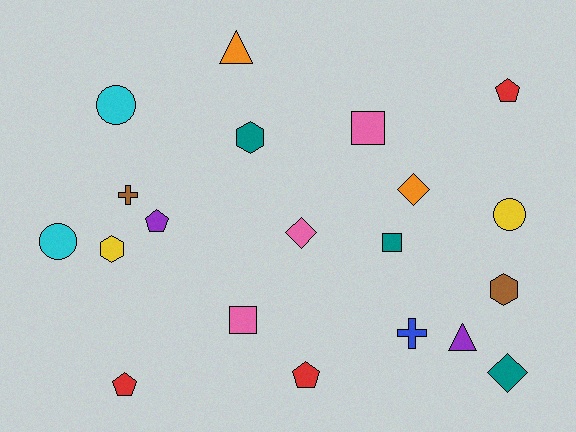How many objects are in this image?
There are 20 objects.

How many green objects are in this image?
There are no green objects.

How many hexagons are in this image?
There are 3 hexagons.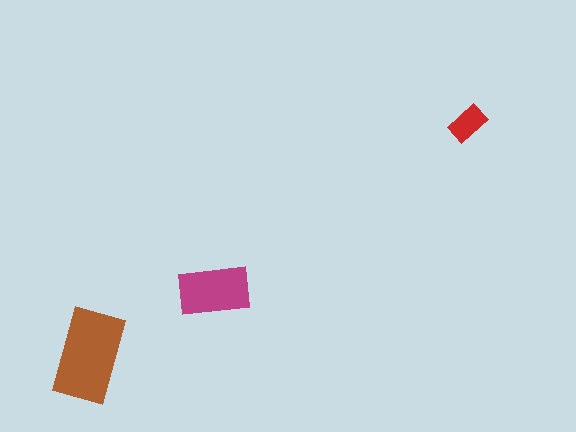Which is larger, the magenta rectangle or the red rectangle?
The magenta one.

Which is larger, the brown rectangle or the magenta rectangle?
The brown one.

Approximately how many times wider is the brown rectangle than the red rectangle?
About 2.5 times wider.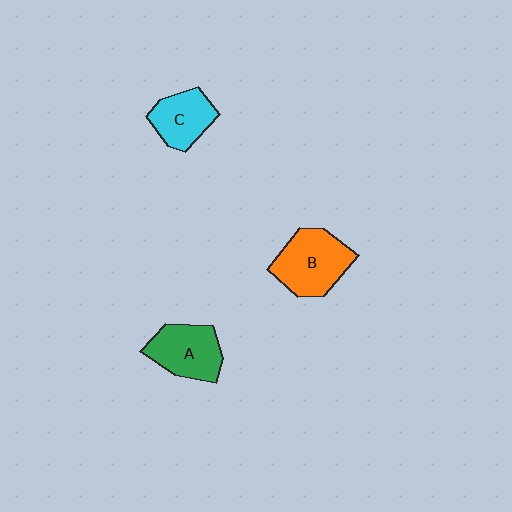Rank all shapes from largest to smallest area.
From largest to smallest: B (orange), A (green), C (cyan).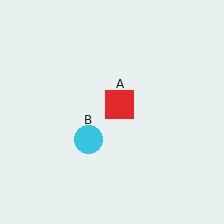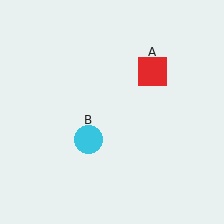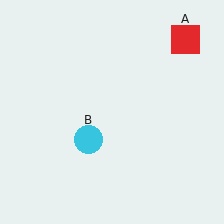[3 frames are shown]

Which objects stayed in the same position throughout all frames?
Cyan circle (object B) remained stationary.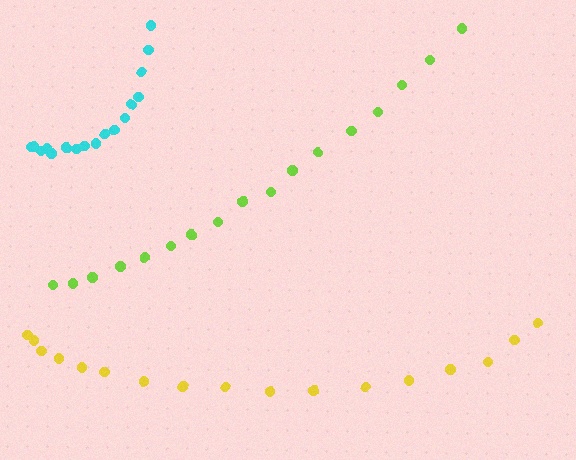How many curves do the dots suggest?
There are 3 distinct paths.